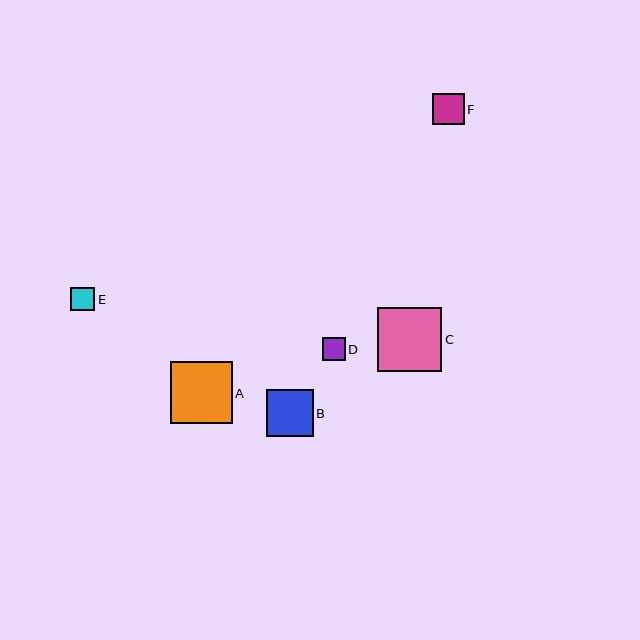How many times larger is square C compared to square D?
Square C is approximately 2.7 times the size of square D.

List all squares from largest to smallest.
From largest to smallest: C, A, B, F, E, D.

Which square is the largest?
Square C is the largest with a size of approximately 64 pixels.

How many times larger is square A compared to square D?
Square A is approximately 2.6 times the size of square D.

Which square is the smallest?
Square D is the smallest with a size of approximately 23 pixels.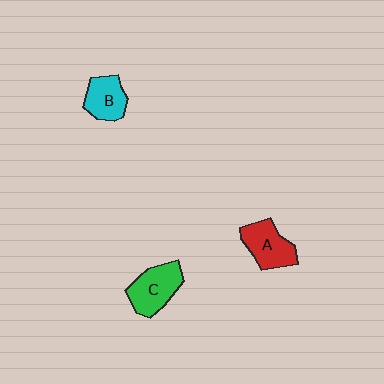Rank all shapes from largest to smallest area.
From largest to smallest: C (green), A (red), B (cyan).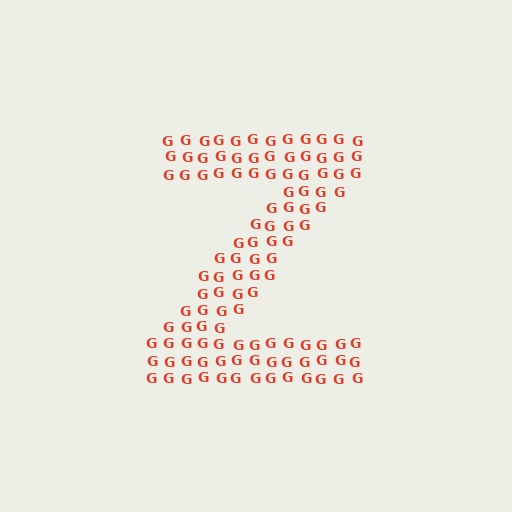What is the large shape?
The large shape is the letter Z.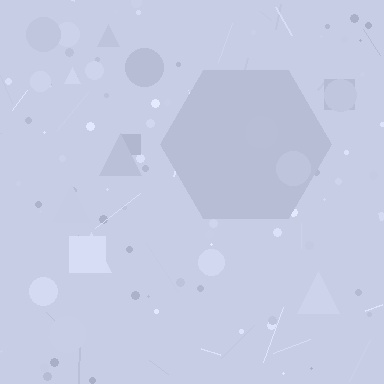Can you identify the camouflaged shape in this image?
The camouflaged shape is a hexagon.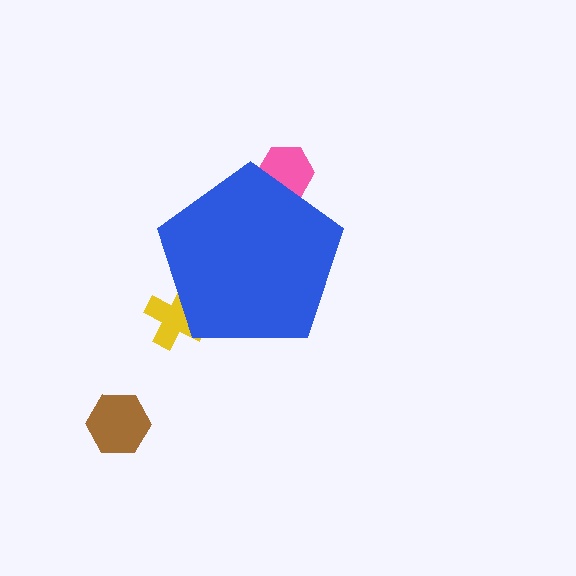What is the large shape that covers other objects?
A blue pentagon.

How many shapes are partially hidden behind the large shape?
2 shapes are partially hidden.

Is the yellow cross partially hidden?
Yes, the yellow cross is partially hidden behind the blue pentagon.